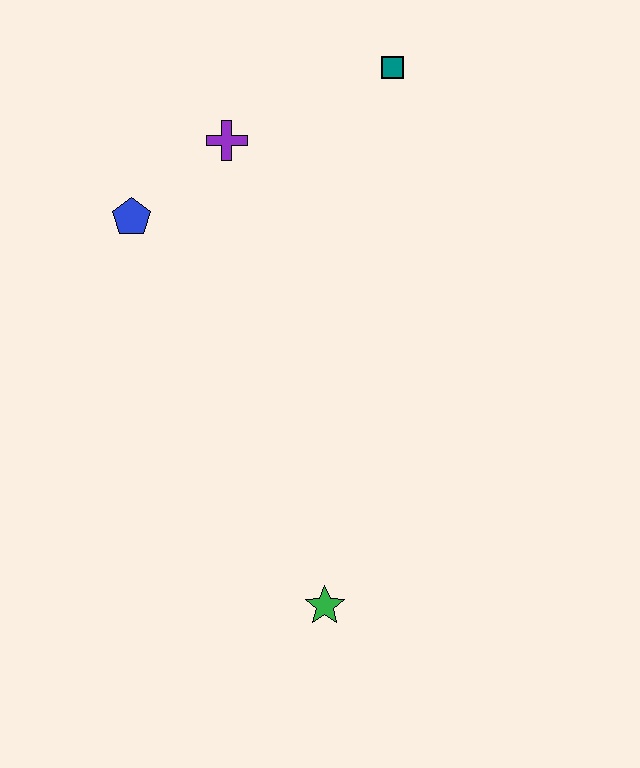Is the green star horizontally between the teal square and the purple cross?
Yes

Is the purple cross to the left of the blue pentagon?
No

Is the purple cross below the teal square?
Yes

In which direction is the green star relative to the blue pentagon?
The green star is below the blue pentagon.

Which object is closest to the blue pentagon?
The purple cross is closest to the blue pentagon.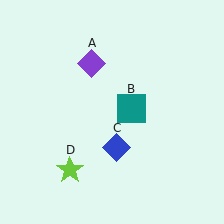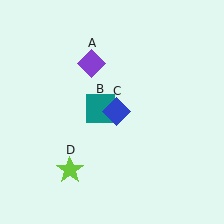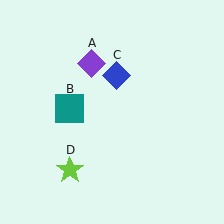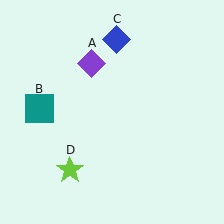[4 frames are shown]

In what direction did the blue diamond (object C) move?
The blue diamond (object C) moved up.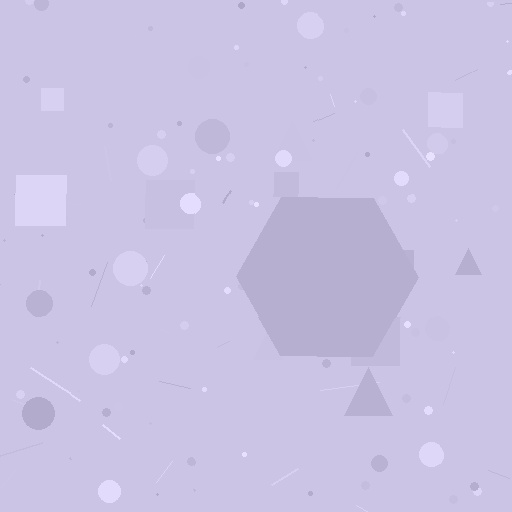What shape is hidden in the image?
A hexagon is hidden in the image.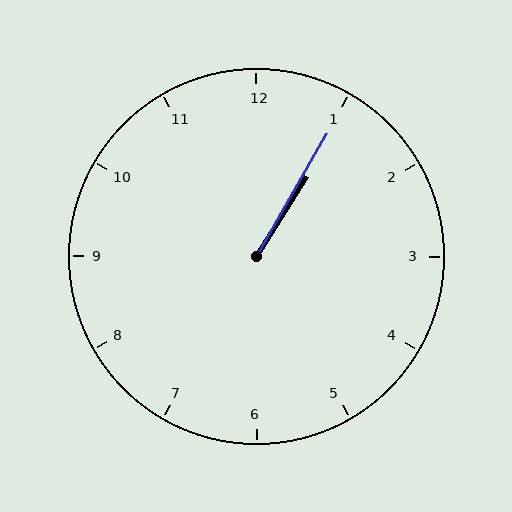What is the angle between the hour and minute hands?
Approximately 2 degrees.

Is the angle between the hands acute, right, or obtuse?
It is acute.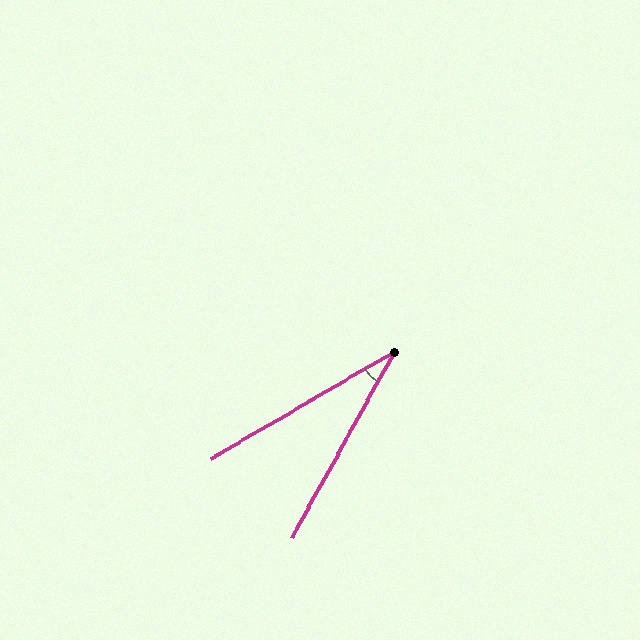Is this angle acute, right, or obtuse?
It is acute.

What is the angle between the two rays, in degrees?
Approximately 31 degrees.